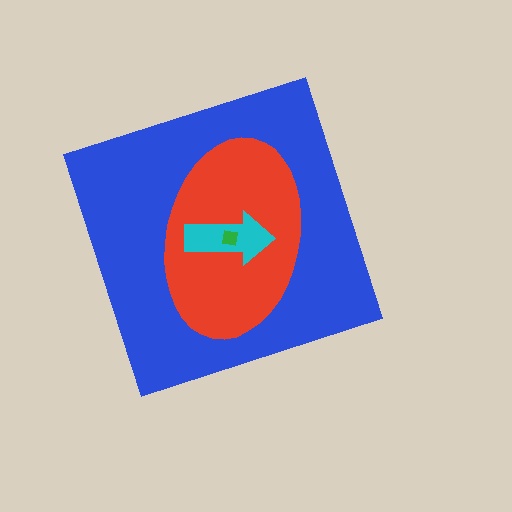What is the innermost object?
The green square.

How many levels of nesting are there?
4.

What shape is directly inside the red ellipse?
The cyan arrow.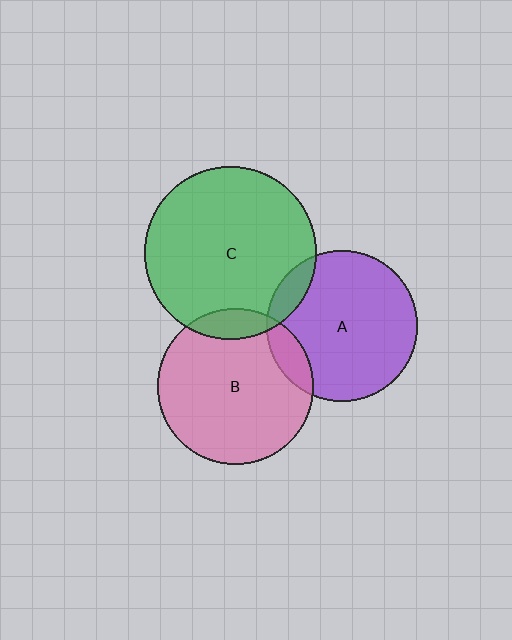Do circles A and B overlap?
Yes.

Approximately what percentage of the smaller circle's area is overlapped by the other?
Approximately 10%.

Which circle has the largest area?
Circle C (green).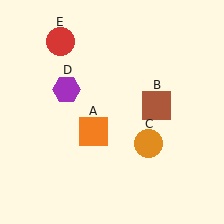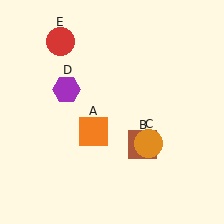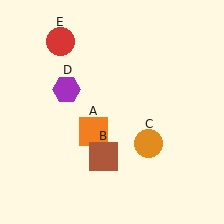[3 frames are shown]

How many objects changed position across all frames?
1 object changed position: brown square (object B).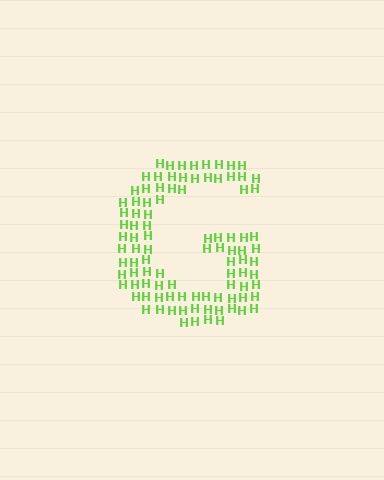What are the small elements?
The small elements are letter H's.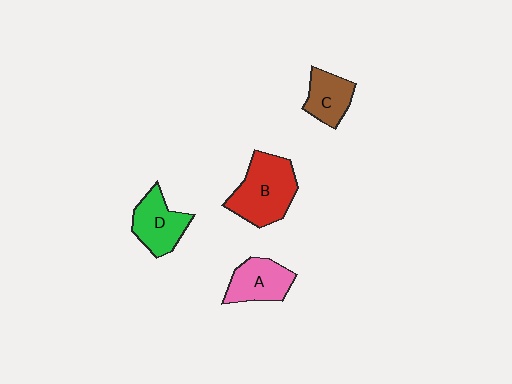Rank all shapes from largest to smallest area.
From largest to smallest: B (red), D (green), A (pink), C (brown).